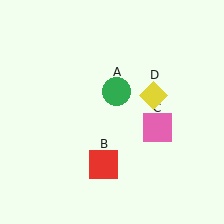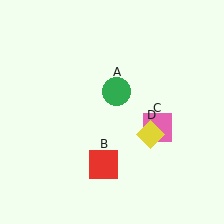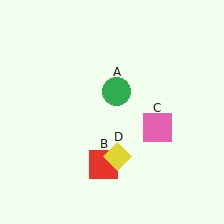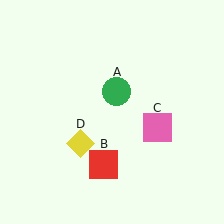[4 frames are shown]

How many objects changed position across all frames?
1 object changed position: yellow diamond (object D).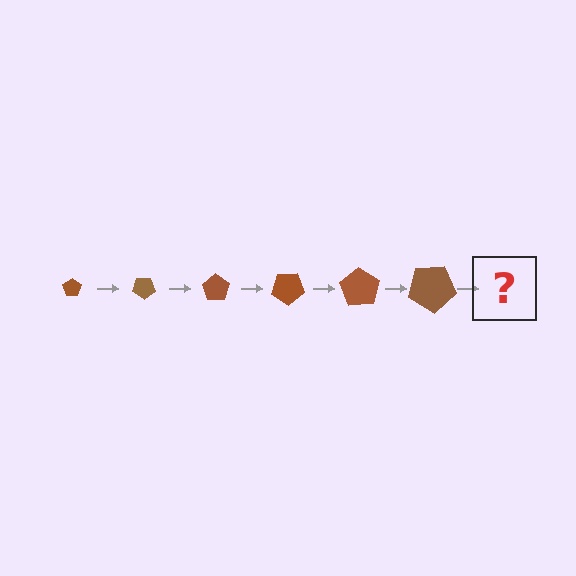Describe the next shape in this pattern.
It should be a pentagon, larger than the previous one and rotated 210 degrees from the start.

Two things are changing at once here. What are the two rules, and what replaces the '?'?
The two rules are that the pentagon grows larger each step and it rotates 35 degrees each step. The '?' should be a pentagon, larger than the previous one and rotated 210 degrees from the start.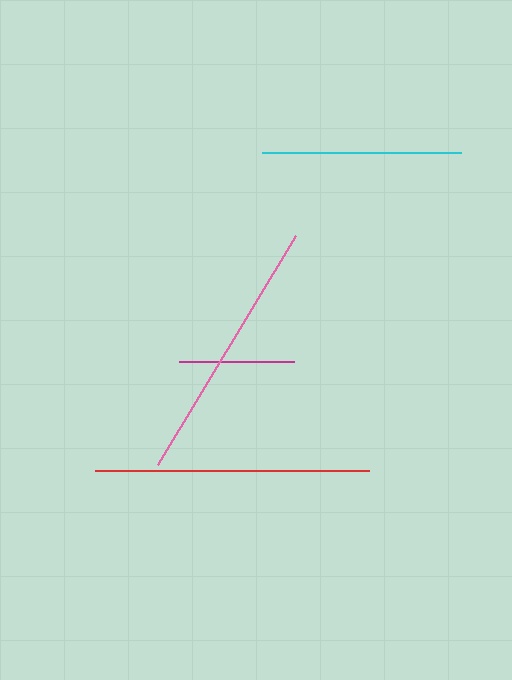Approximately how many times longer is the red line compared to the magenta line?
The red line is approximately 2.4 times the length of the magenta line.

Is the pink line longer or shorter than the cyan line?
The pink line is longer than the cyan line.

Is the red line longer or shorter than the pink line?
The red line is longer than the pink line.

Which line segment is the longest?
The red line is the longest at approximately 274 pixels.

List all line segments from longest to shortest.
From longest to shortest: red, pink, cyan, magenta.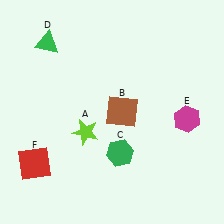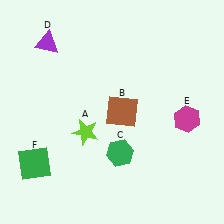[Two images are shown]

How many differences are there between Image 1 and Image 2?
There are 2 differences between the two images.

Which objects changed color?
D changed from green to purple. F changed from red to green.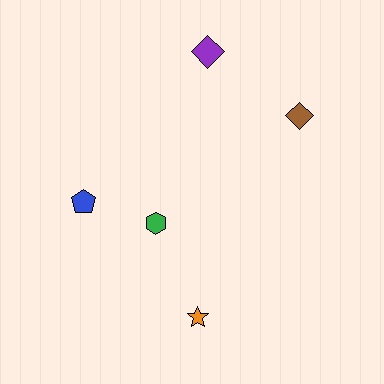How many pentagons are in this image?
There is 1 pentagon.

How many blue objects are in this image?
There is 1 blue object.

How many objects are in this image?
There are 5 objects.